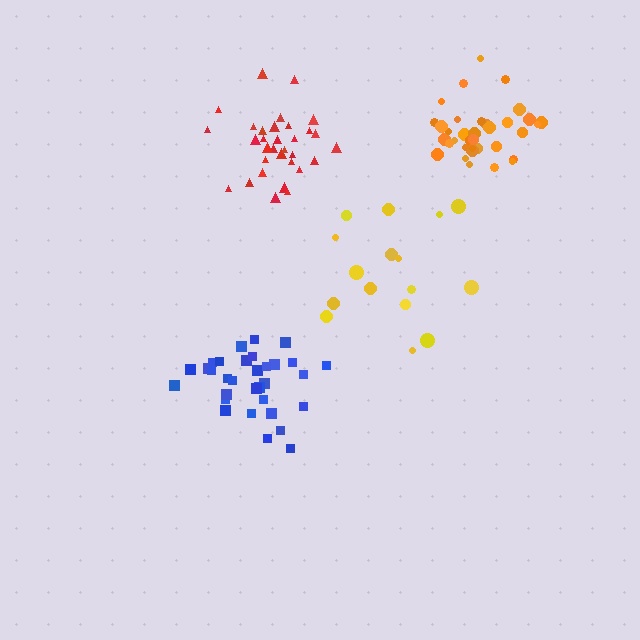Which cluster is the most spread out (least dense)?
Yellow.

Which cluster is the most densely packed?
Red.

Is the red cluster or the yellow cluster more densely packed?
Red.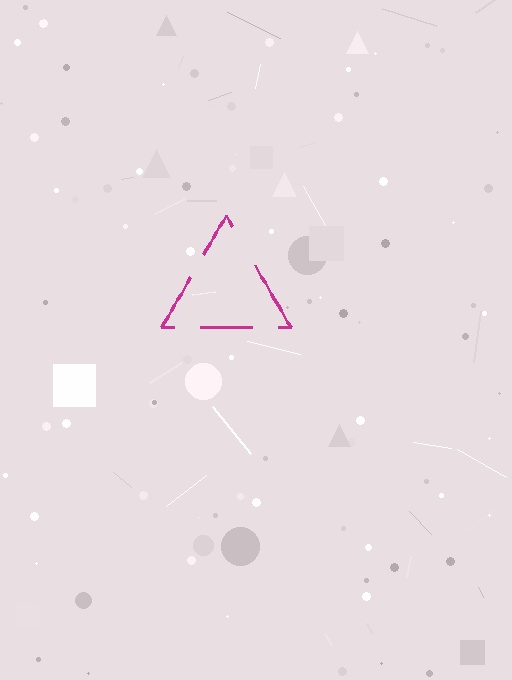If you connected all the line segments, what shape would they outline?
They would outline a triangle.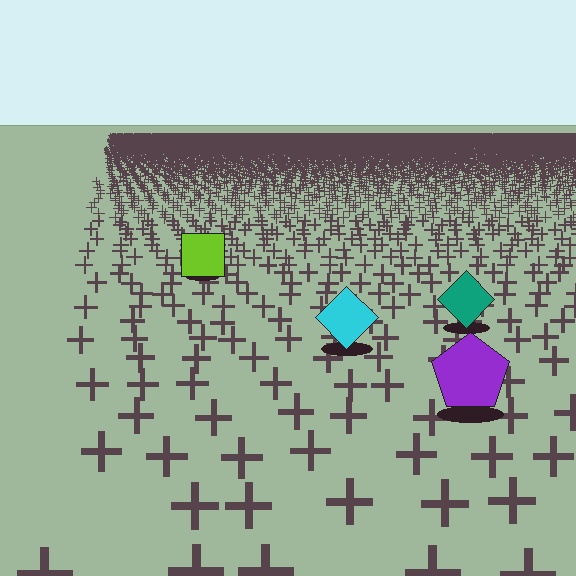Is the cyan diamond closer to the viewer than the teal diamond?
Yes. The cyan diamond is closer — you can tell from the texture gradient: the ground texture is coarser near it.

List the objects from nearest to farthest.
From nearest to farthest: the purple pentagon, the cyan diamond, the teal diamond, the lime square.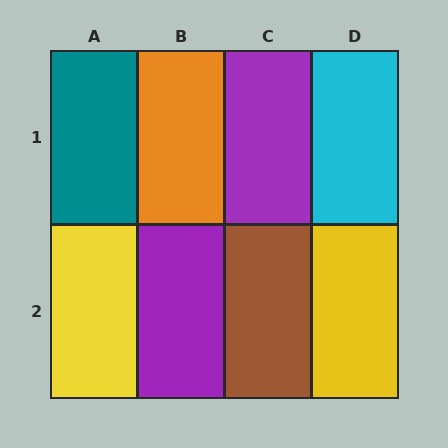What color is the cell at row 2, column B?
Purple.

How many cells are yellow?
2 cells are yellow.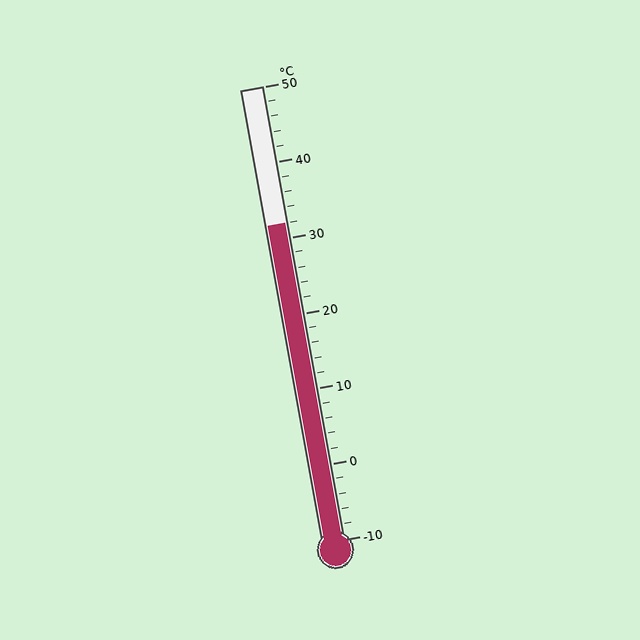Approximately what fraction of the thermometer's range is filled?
The thermometer is filled to approximately 70% of its range.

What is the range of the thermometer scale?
The thermometer scale ranges from -10°C to 50°C.